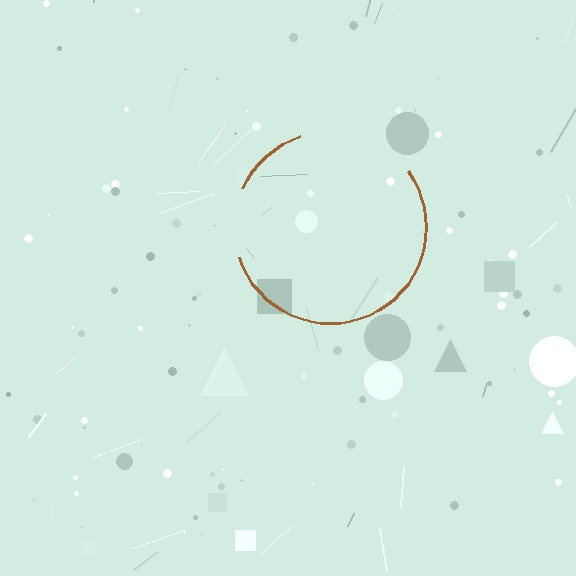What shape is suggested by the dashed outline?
The dashed outline suggests a circle.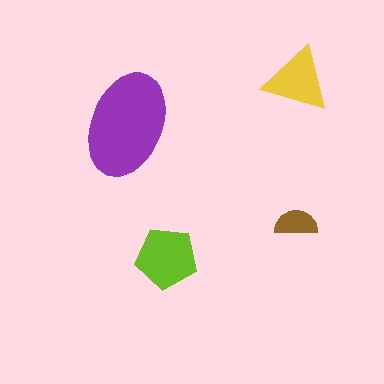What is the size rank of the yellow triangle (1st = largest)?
3rd.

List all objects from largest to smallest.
The purple ellipse, the lime pentagon, the yellow triangle, the brown semicircle.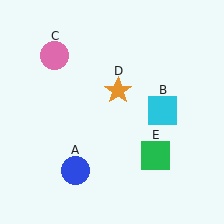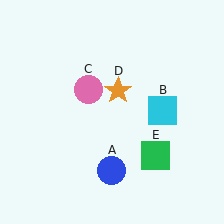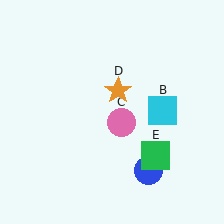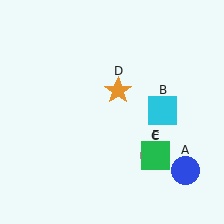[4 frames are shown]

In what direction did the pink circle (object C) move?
The pink circle (object C) moved down and to the right.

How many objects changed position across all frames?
2 objects changed position: blue circle (object A), pink circle (object C).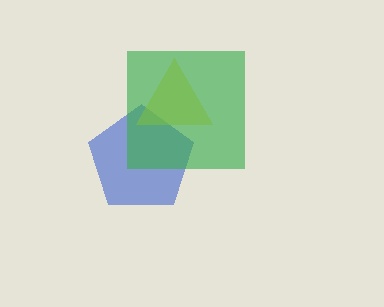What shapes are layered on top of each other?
The layered shapes are: a blue pentagon, a yellow triangle, a green square.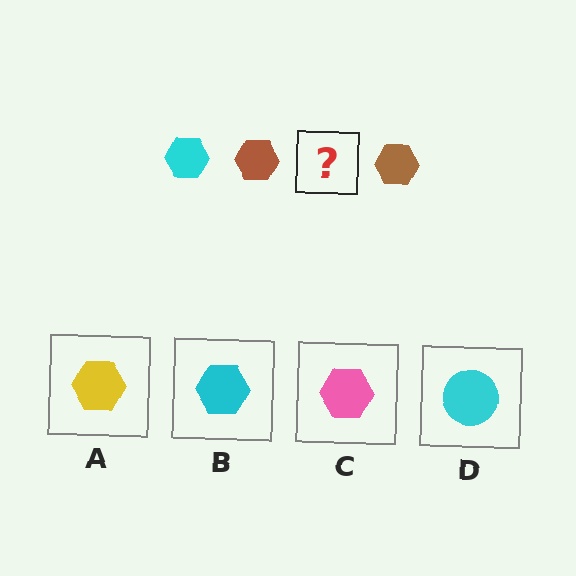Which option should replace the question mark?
Option B.